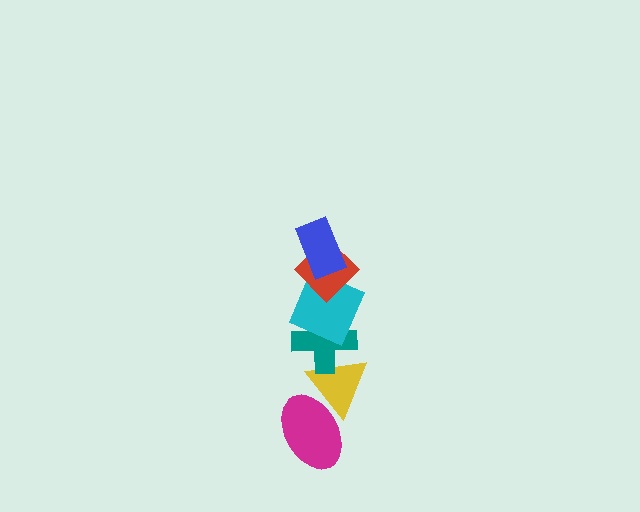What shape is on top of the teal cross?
The cyan square is on top of the teal cross.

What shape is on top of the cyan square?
The red diamond is on top of the cyan square.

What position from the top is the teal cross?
The teal cross is 4th from the top.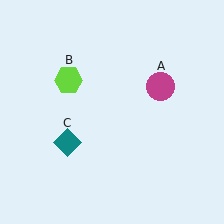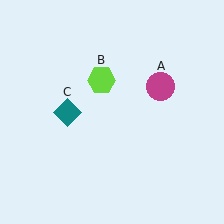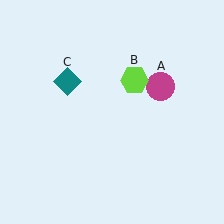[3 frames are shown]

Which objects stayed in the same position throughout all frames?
Magenta circle (object A) remained stationary.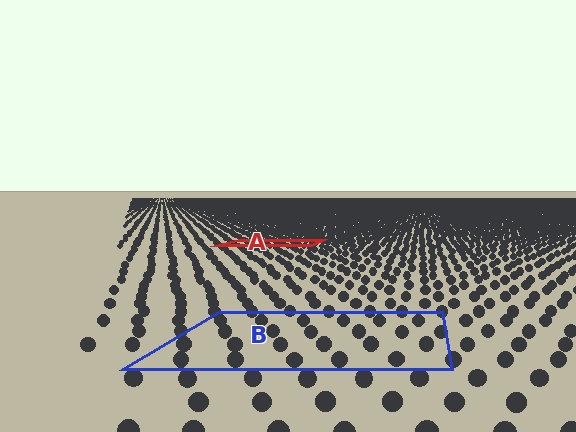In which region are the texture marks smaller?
The texture marks are smaller in region A, because it is farther away.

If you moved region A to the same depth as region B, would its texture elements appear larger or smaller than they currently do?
They would appear larger. At a closer depth, the same texture elements are projected at a bigger on-screen size.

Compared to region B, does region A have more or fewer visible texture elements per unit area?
Region A has more texture elements per unit area — they are packed more densely because it is farther away.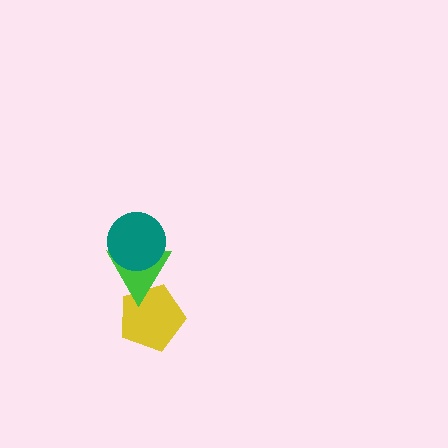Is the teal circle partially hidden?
No, no other shape covers it.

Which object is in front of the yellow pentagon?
The green triangle is in front of the yellow pentagon.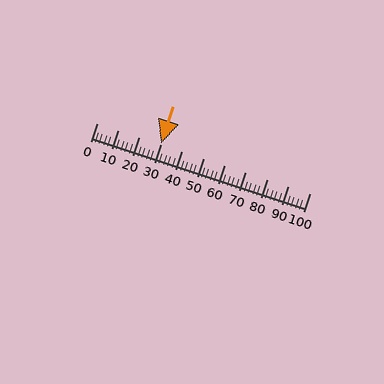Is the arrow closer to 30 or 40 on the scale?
The arrow is closer to 30.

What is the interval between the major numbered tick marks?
The major tick marks are spaced 10 units apart.